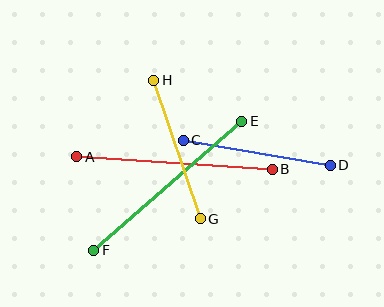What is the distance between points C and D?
The distance is approximately 149 pixels.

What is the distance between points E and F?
The distance is approximately 196 pixels.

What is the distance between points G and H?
The distance is approximately 146 pixels.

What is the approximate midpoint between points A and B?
The midpoint is at approximately (174, 163) pixels.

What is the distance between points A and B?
The distance is approximately 196 pixels.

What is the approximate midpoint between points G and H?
The midpoint is at approximately (177, 150) pixels.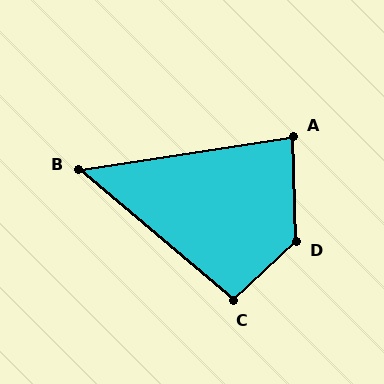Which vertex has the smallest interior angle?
B, at approximately 49 degrees.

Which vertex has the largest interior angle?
D, at approximately 131 degrees.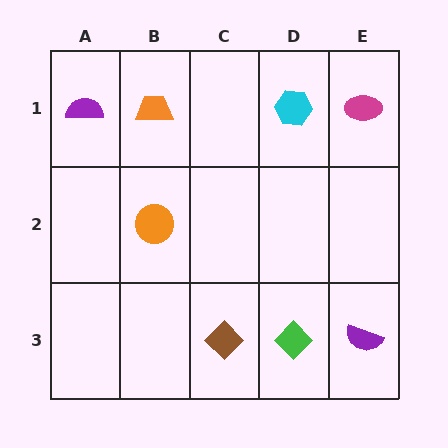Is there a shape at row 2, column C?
No, that cell is empty.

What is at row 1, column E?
A magenta ellipse.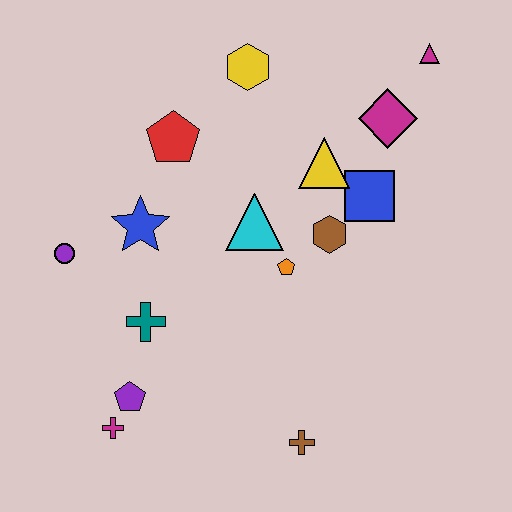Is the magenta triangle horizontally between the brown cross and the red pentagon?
No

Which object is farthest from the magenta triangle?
The magenta cross is farthest from the magenta triangle.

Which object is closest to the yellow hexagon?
The red pentagon is closest to the yellow hexagon.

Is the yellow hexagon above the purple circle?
Yes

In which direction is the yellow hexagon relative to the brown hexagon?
The yellow hexagon is above the brown hexagon.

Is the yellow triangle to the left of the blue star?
No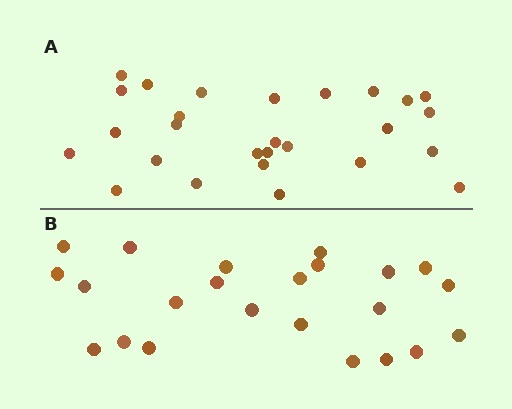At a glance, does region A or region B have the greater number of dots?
Region A (the top region) has more dots.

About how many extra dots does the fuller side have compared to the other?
Region A has about 4 more dots than region B.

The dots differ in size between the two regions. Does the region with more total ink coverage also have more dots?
No. Region B has more total ink coverage because its dots are larger, but region A actually contains more individual dots. Total area can be misleading — the number of items is what matters here.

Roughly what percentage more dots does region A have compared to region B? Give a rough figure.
About 15% more.